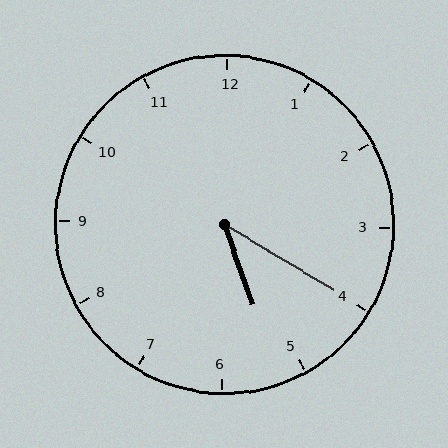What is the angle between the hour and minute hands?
Approximately 40 degrees.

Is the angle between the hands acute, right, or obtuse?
It is acute.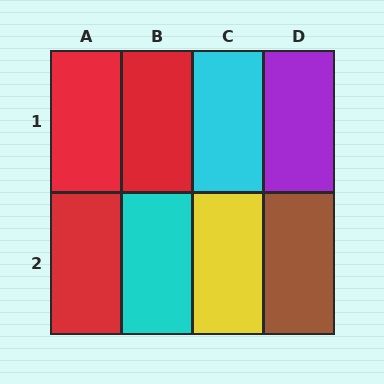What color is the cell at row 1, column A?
Red.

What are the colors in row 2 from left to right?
Red, cyan, yellow, brown.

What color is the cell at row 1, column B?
Red.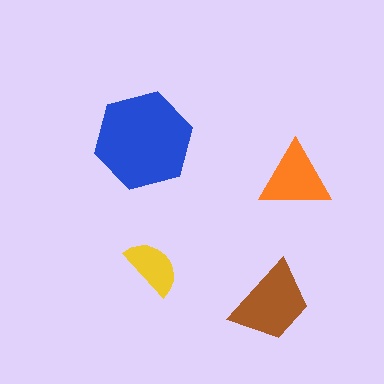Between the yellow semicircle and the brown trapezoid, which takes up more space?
The brown trapezoid.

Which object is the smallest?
The yellow semicircle.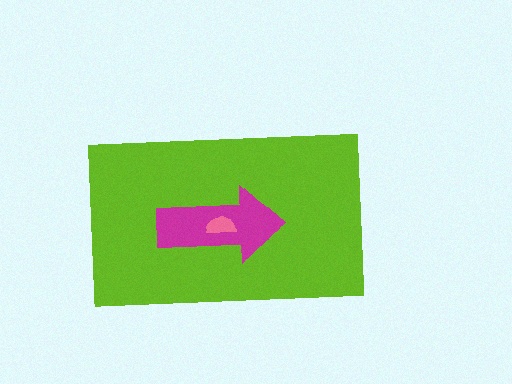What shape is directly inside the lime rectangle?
The magenta arrow.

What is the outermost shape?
The lime rectangle.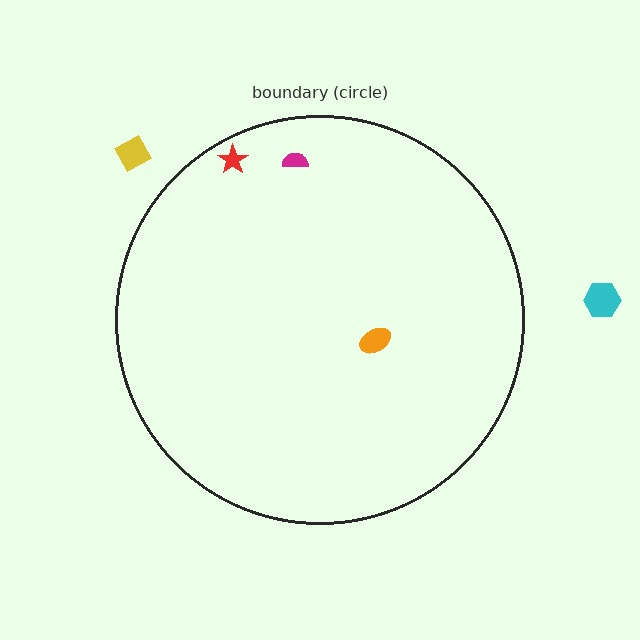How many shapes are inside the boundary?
3 inside, 2 outside.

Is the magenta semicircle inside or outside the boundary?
Inside.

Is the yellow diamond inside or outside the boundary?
Outside.